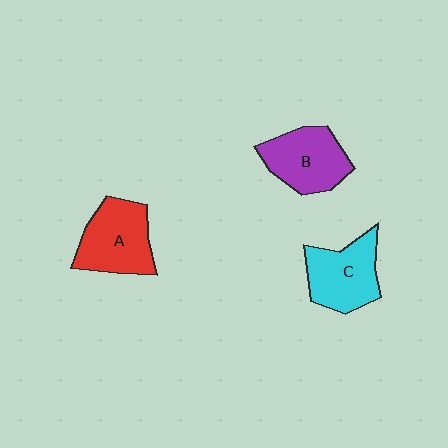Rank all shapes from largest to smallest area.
From largest to smallest: A (red), B (purple), C (cyan).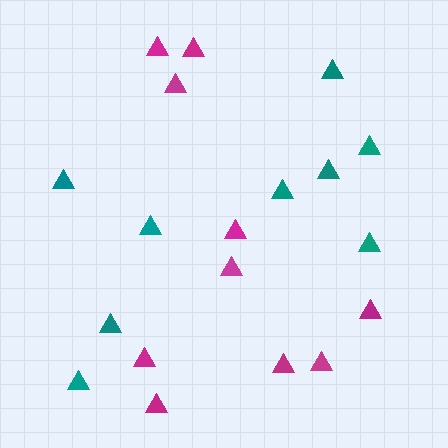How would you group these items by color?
There are 2 groups: one group of magenta triangles (10) and one group of teal triangles (9).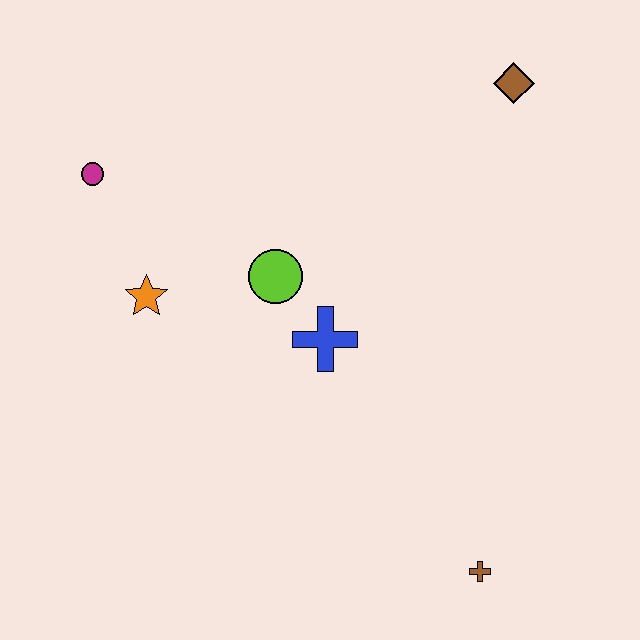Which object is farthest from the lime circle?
The brown cross is farthest from the lime circle.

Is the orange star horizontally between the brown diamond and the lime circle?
No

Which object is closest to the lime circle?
The blue cross is closest to the lime circle.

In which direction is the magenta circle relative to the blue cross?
The magenta circle is to the left of the blue cross.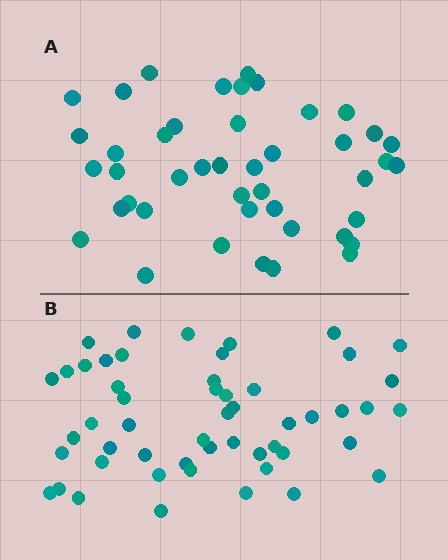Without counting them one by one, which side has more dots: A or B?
Region B (the bottom region) has more dots.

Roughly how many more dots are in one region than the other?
Region B has roughly 8 or so more dots than region A.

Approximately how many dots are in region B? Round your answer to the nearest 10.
About 50 dots. (The exact count is 52, which rounds to 50.)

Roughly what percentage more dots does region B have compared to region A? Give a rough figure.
About 20% more.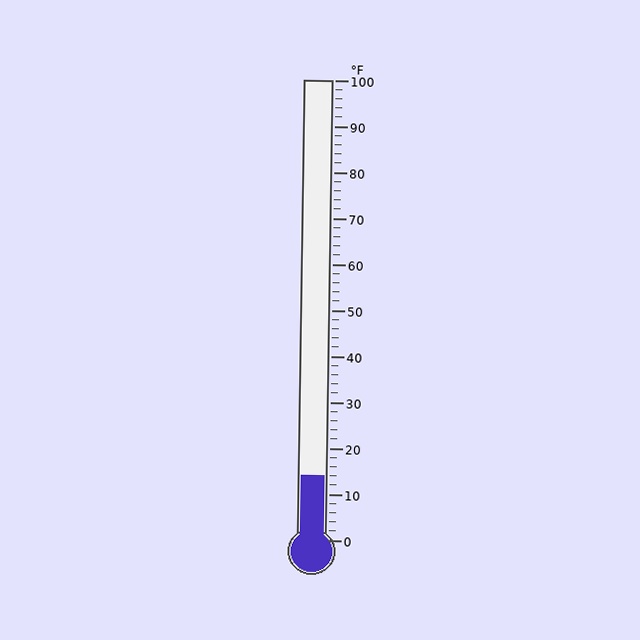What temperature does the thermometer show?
The thermometer shows approximately 14°F.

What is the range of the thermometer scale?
The thermometer scale ranges from 0°F to 100°F.